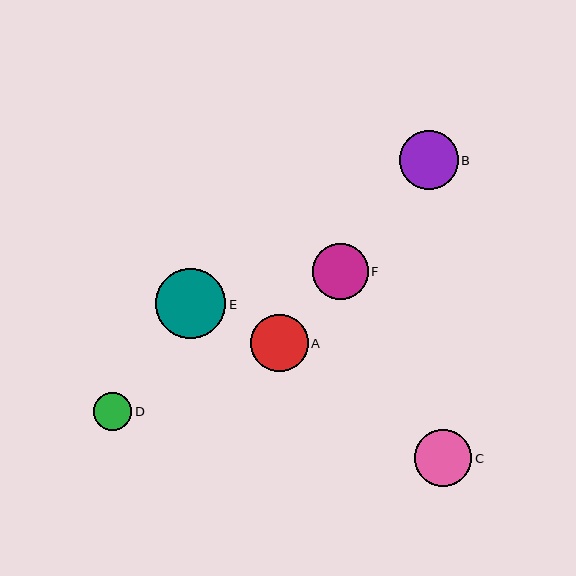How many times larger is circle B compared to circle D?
Circle B is approximately 1.5 times the size of circle D.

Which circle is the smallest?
Circle D is the smallest with a size of approximately 38 pixels.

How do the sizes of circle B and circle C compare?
Circle B and circle C are approximately the same size.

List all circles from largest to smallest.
From largest to smallest: E, B, A, C, F, D.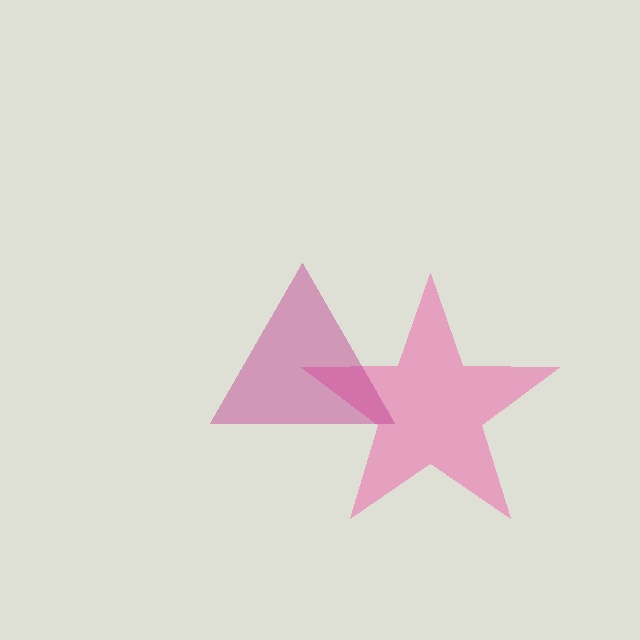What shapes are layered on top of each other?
The layered shapes are: a pink star, a magenta triangle.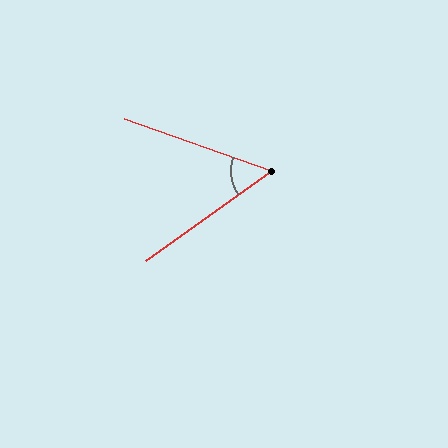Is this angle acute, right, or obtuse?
It is acute.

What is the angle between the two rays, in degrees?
Approximately 55 degrees.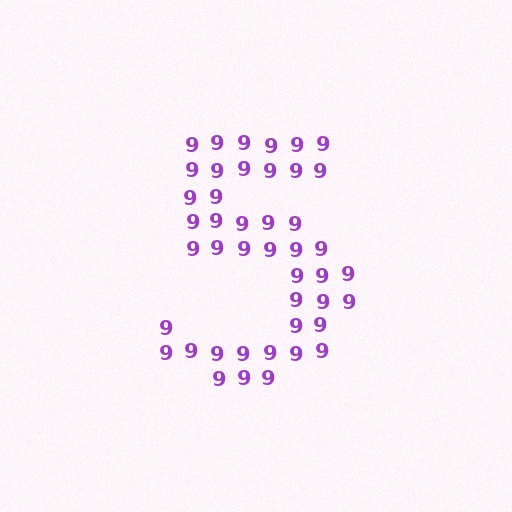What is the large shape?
The large shape is the digit 5.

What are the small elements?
The small elements are digit 9's.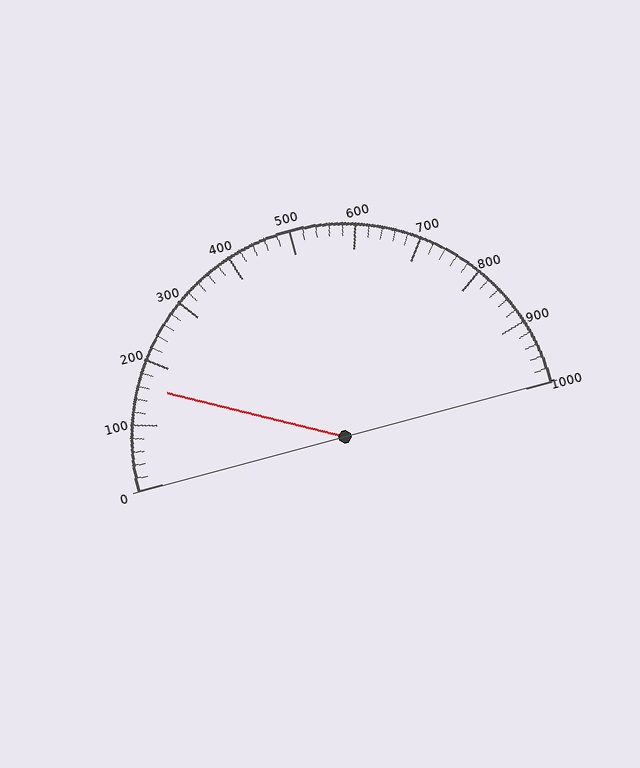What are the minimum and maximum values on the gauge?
The gauge ranges from 0 to 1000.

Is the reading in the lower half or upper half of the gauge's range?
The reading is in the lower half of the range (0 to 1000).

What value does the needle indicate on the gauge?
The needle indicates approximately 160.